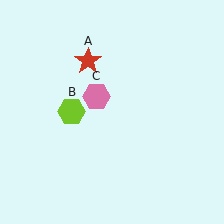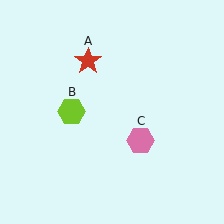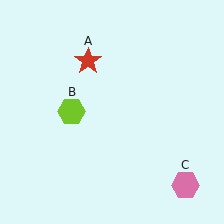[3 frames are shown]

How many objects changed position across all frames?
1 object changed position: pink hexagon (object C).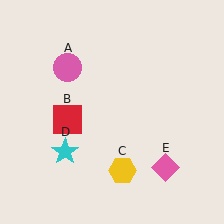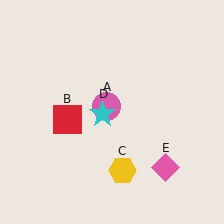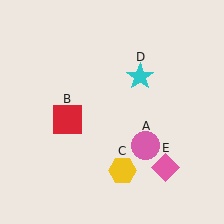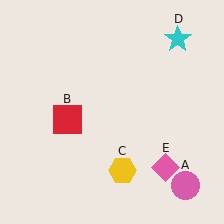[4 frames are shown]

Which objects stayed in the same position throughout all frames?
Red square (object B) and yellow hexagon (object C) and pink diamond (object E) remained stationary.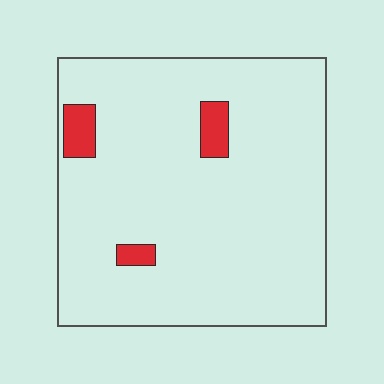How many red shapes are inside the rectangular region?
3.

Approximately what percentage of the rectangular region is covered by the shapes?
Approximately 5%.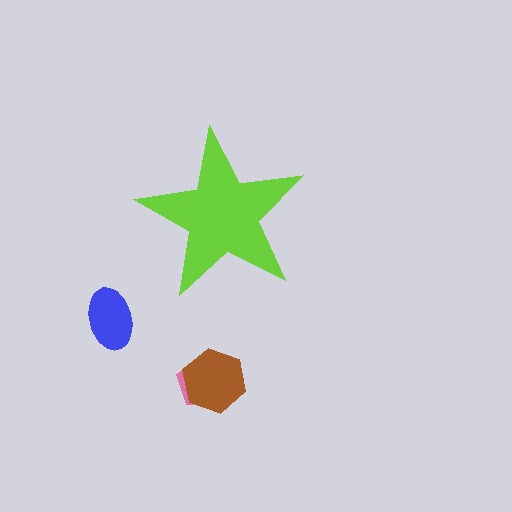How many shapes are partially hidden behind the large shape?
0 shapes are partially hidden.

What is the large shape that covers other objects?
A lime star.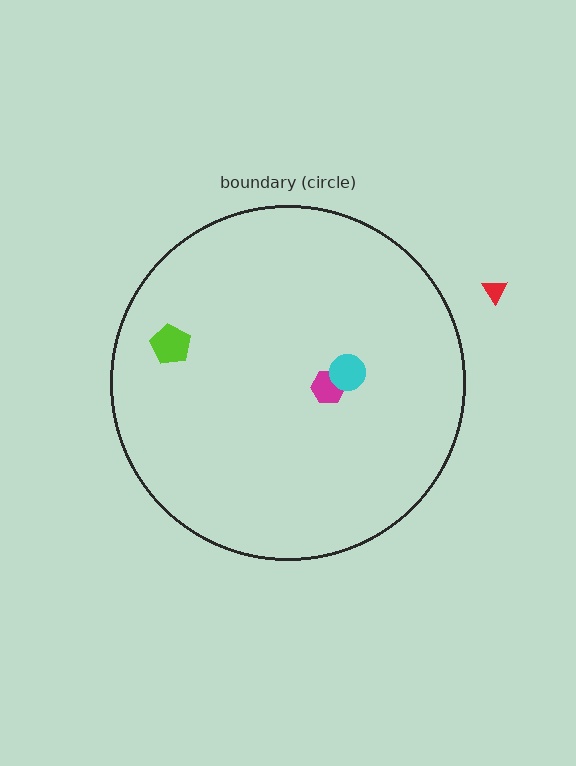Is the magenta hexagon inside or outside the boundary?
Inside.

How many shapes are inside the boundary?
3 inside, 1 outside.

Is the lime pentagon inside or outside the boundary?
Inside.